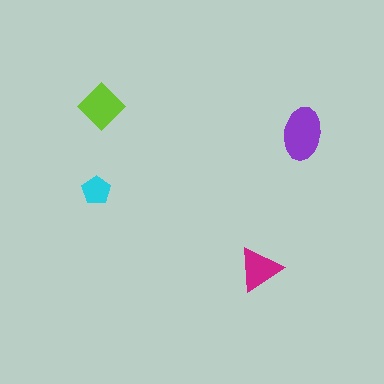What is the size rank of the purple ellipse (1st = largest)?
1st.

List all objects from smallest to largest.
The cyan pentagon, the magenta triangle, the lime diamond, the purple ellipse.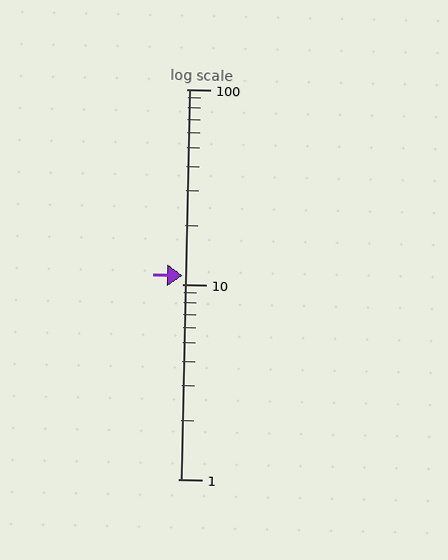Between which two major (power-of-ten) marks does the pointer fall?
The pointer is between 10 and 100.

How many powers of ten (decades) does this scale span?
The scale spans 2 decades, from 1 to 100.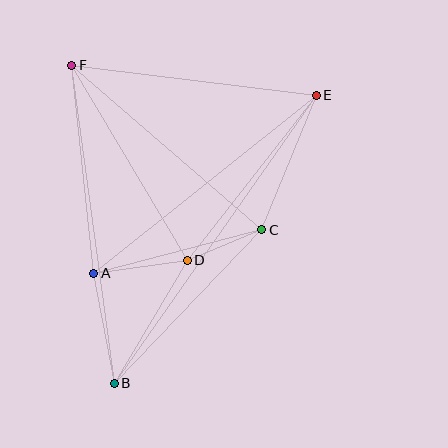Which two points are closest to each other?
Points C and D are closest to each other.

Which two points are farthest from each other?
Points B and E are farthest from each other.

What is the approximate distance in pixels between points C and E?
The distance between C and E is approximately 145 pixels.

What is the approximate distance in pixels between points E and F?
The distance between E and F is approximately 246 pixels.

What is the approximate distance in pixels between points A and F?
The distance between A and F is approximately 209 pixels.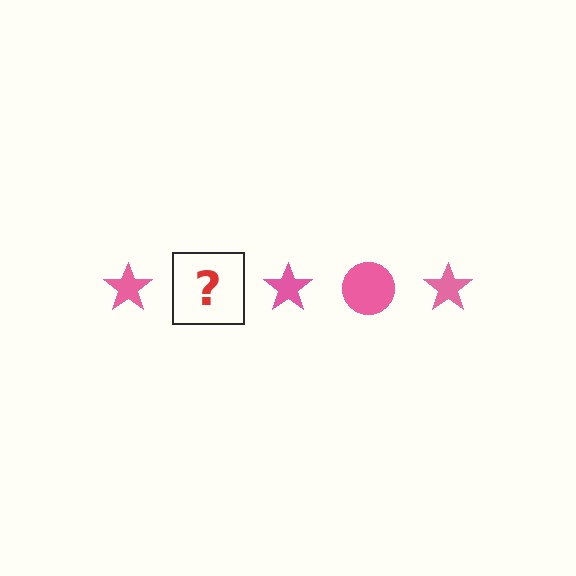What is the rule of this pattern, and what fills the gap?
The rule is that the pattern cycles through star, circle shapes in pink. The gap should be filled with a pink circle.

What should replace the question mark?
The question mark should be replaced with a pink circle.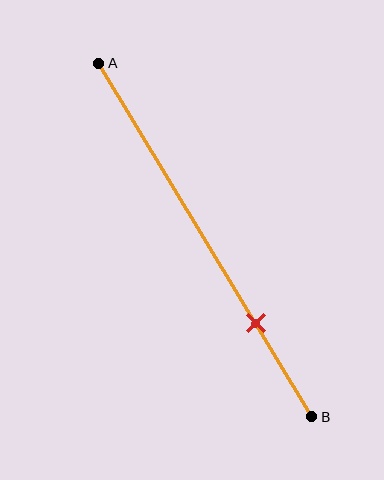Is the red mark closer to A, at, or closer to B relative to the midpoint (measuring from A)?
The red mark is closer to point B than the midpoint of segment AB.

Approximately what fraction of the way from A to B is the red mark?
The red mark is approximately 75% of the way from A to B.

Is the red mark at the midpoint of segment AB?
No, the mark is at about 75% from A, not at the 50% midpoint.